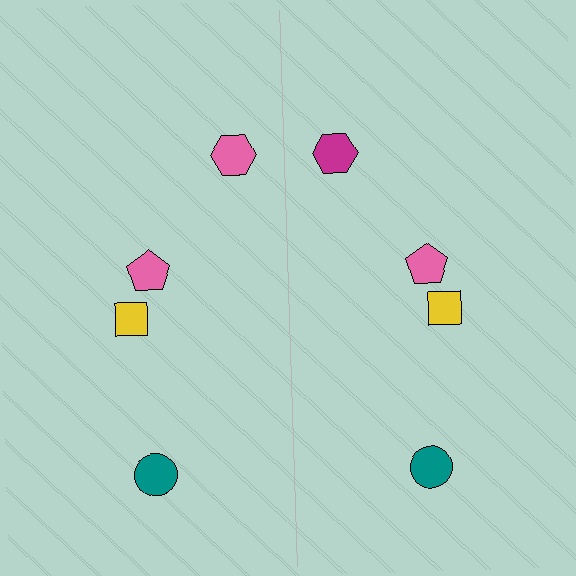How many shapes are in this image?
There are 8 shapes in this image.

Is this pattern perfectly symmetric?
No, the pattern is not perfectly symmetric. The magenta hexagon on the right side breaks the symmetry — its mirror counterpart is pink.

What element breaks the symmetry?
The magenta hexagon on the right side breaks the symmetry — its mirror counterpart is pink.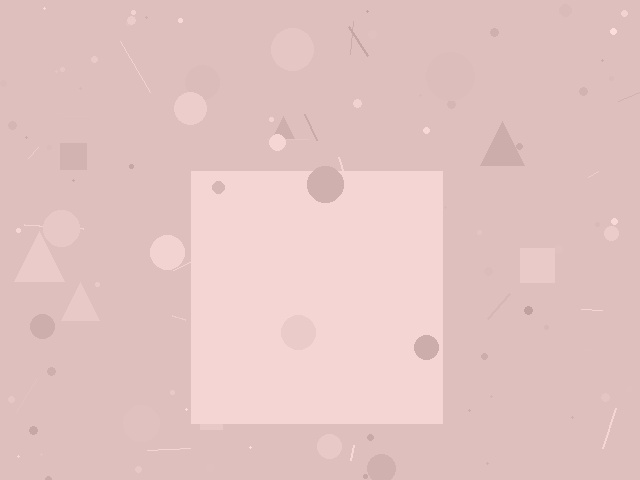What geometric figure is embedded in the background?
A square is embedded in the background.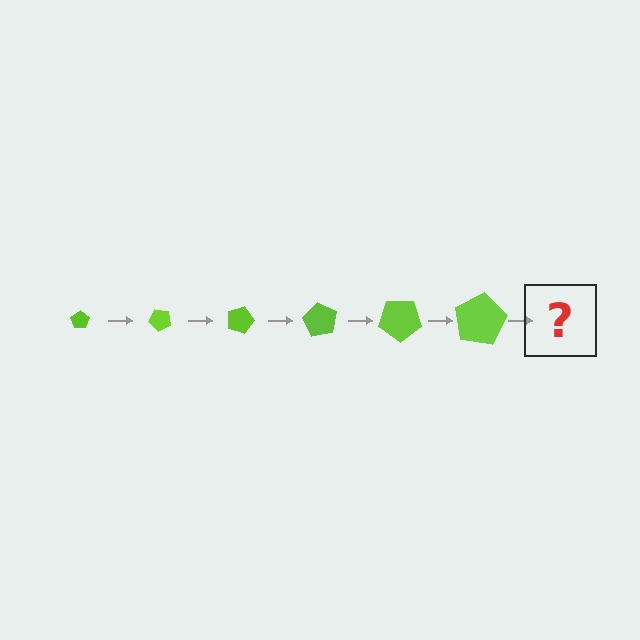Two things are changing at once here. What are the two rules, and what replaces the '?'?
The two rules are that the pentagon grows larger each step and it rotates 45 degrees each step. The '?' should be a pentagon, larger than the previous one and rotated 270 degrees from the start.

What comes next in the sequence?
The next element should be a pentagon, larger than the previous one and rotated 270 degrees from the start.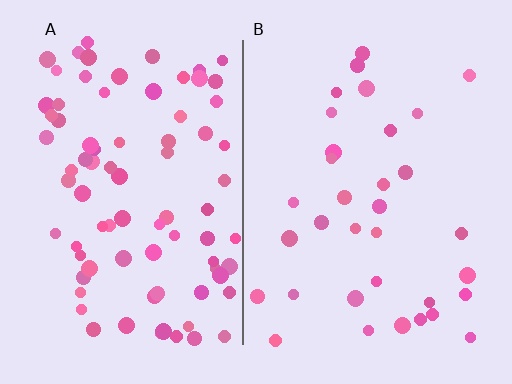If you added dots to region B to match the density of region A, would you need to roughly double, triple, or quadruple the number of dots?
Approximately triple.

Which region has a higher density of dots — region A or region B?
A (the left).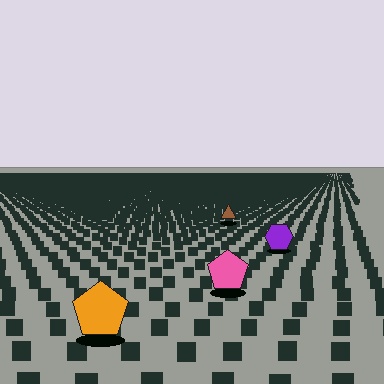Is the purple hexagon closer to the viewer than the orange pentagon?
No. The orange pentagon is closer — you can tell from the texture gradient: the ground texture is coarser near it.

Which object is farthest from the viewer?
The brown triangle is farthest from the viewer. It appears smaller and the ground texture around it is denser.